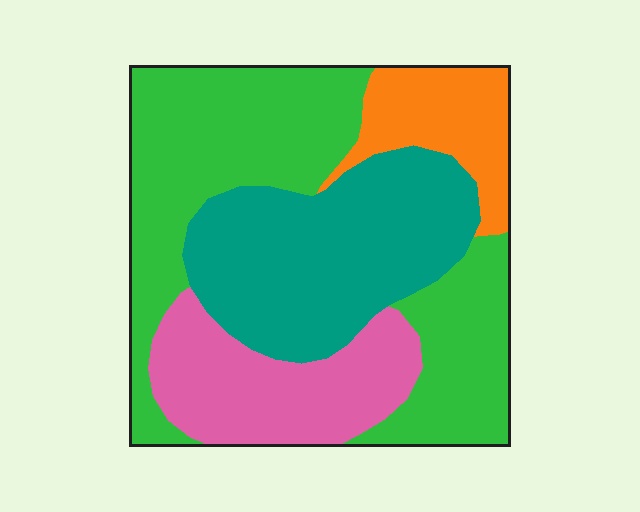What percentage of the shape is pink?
Pink covers 19% of the shape.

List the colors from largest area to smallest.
From largest to smallest: green, teal, pink, orange.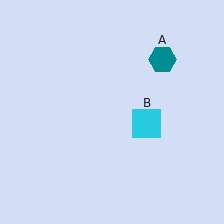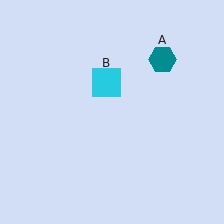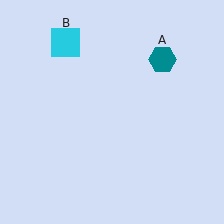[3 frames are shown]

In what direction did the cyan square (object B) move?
The cyan square (object B) moved up and to the left.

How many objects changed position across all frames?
1 object changed position: cyan square (object B).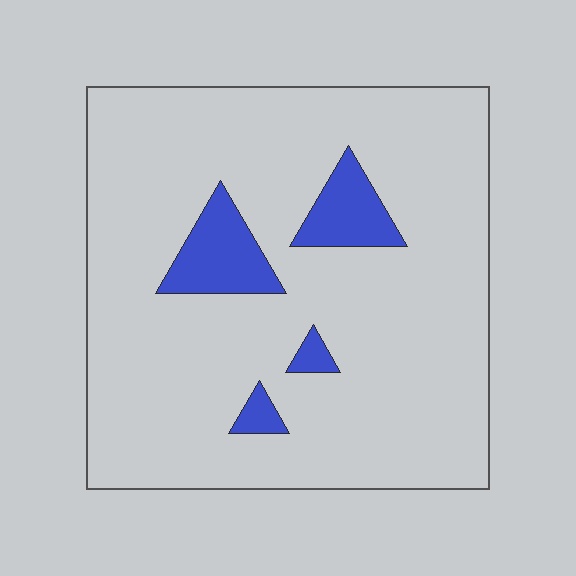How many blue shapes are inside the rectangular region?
4.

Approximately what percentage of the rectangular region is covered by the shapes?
Approximately 10%.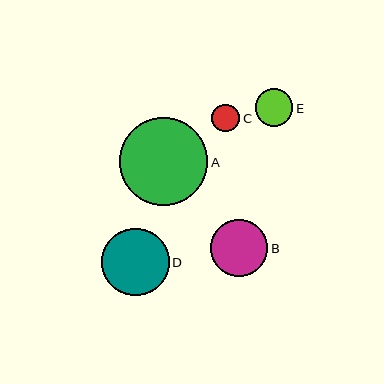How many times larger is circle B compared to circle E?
Circle B is approximately 1.5 times the size of circle E.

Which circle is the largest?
Circle A is the largest with a size of approximately 88 pixels.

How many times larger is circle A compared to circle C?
Circle A is approximately 3.1 times the size of circle C.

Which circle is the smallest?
Circle C is the smallest with a size of approximately 28 pixels.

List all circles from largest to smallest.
From largest to smallest: A, D, B, E, C.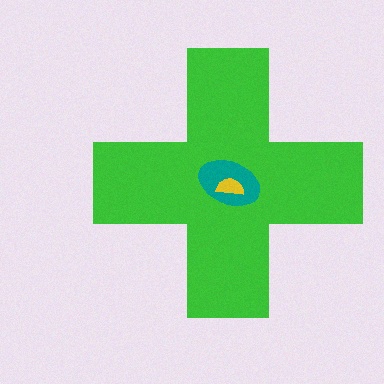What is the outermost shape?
The green cross.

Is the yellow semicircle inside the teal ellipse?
Yes.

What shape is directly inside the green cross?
The teal ellipse.